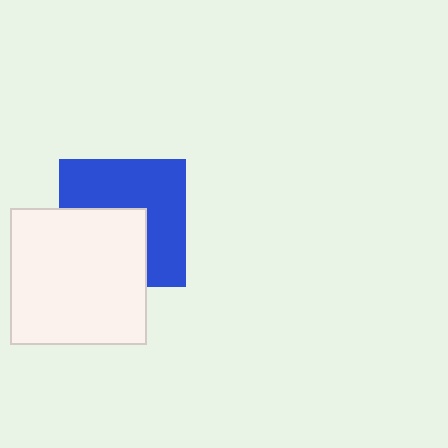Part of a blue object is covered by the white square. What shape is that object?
It is a square.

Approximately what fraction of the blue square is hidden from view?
Roughly 44% of the blue square is hidden behind the white square.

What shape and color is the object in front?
The object in front is a white square.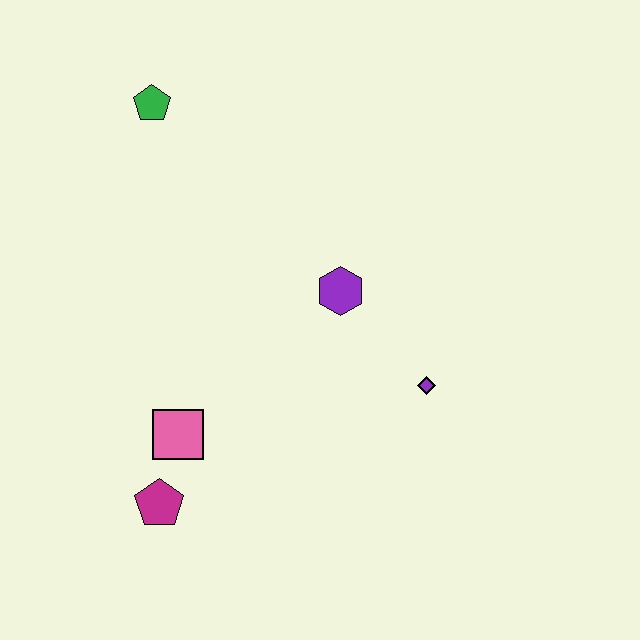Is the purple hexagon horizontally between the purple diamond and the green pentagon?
Yes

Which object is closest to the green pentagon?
The purple hexagon is closest to the green pentagon.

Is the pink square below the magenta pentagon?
No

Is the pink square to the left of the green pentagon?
No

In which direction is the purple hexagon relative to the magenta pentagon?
The purple hexagon is above the magenta pentagon.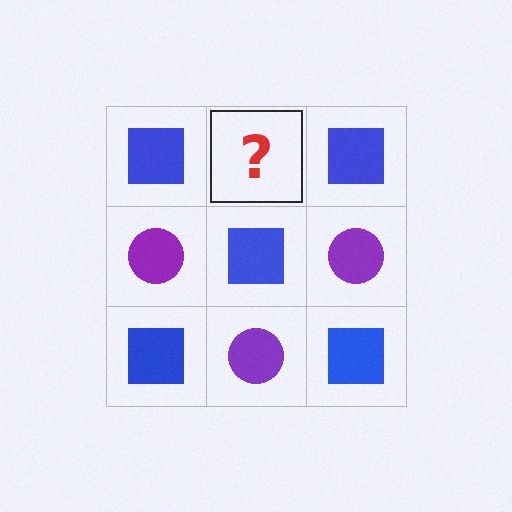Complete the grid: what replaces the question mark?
The question mark should be replaced with a purple circle.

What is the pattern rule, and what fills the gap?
The rule is that it alternates blue square and purple circle in a checkerboard pattern. The gap should be filled with a purple circle.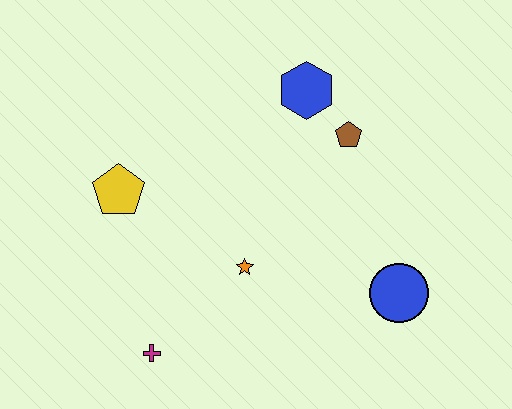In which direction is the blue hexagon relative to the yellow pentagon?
The blue hexagon is to the right of the yellow pentagon.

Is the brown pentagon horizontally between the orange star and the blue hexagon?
No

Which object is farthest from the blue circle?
The yellow pentagon is farthest from the blue circle.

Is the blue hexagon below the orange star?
No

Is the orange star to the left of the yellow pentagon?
No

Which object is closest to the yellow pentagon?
The orange star is closest to the yellow pentagon.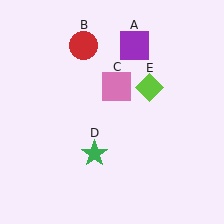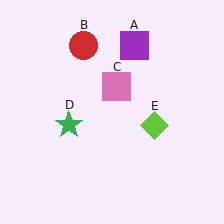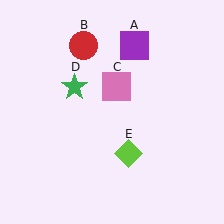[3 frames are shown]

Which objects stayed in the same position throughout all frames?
Purple square (object A) and red circle (object B) and pink square (object C) remained stationary.